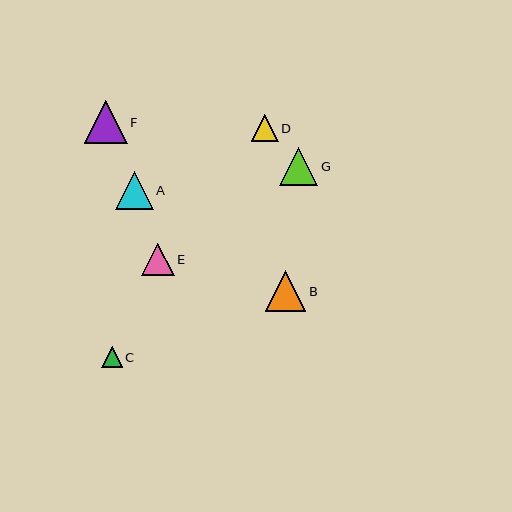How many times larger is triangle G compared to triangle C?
Triangle G is approximately 1.8 times the size of triangle C.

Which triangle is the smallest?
Triangle C is the smallest with a size of approximately 21 pixels.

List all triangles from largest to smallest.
From largest to smallest: F, B, G, A, E, D, C.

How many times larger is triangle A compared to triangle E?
Triangle A is approximately 1.2 times the size of triangle E.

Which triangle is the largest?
Triangle F is the largest with a size of approximately 43 pixels.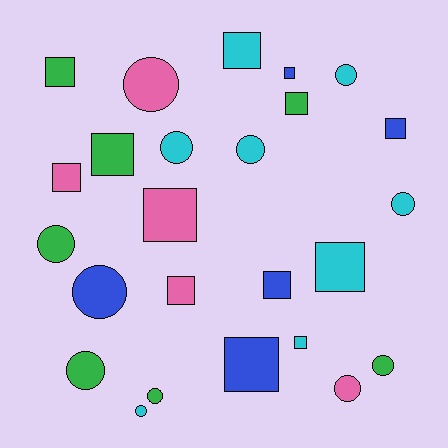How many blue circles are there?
There is 1 blue circle.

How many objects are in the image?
There are 25 objects.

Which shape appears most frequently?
Square, with 13 objects.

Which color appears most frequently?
Cyan, with 8 objects.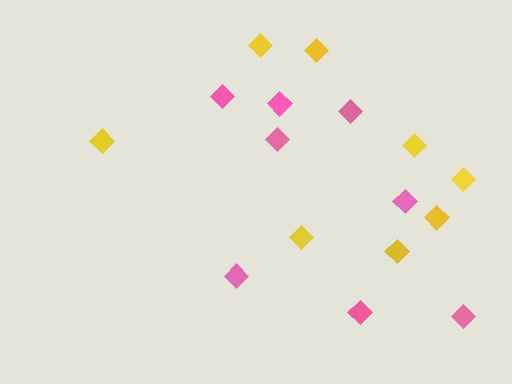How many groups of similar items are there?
There are 2 groups: one group of pink diamonds (8) and one group of yellow diamonds (8).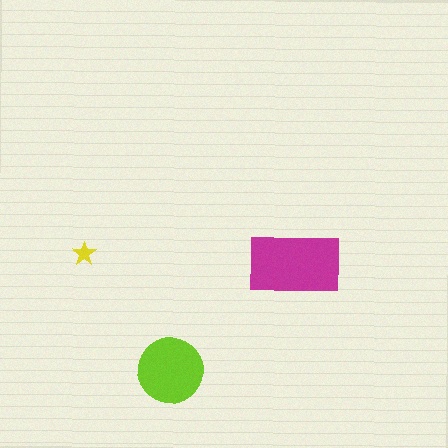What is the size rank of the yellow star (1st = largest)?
3rd.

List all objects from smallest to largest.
The yellow star, the lime circle, the magenta rectangle.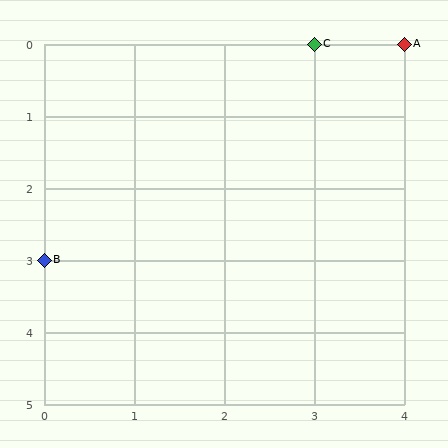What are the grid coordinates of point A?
Point A is at grid coordinates (4, 0).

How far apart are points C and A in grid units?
Points C and A are 1 column apart.